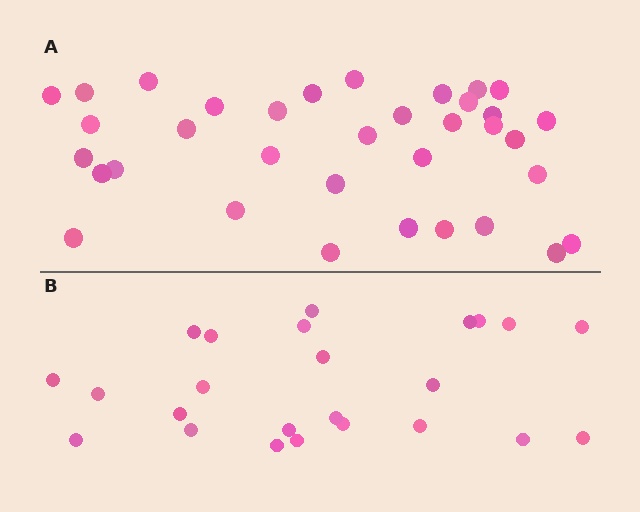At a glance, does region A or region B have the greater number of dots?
Region A (the top region) has more dots.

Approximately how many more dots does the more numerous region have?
Region A has roughly 12 or so more dots than region B.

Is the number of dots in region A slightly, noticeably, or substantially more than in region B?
Region A has substantially more. The ratio is roughly 1.5 to 1.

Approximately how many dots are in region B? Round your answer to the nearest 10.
About 20 dots. (The exact count is 24, which rounds to 20.)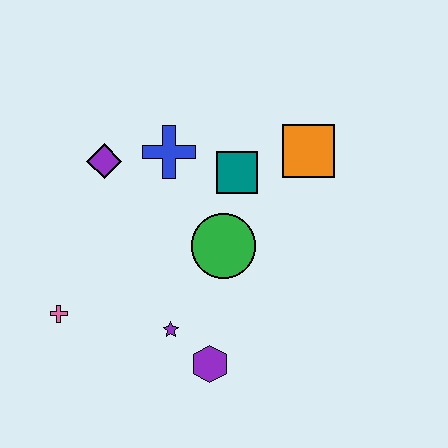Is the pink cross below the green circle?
Yes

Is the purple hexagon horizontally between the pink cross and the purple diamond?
No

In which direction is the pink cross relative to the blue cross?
The pink cross is below the blue cross.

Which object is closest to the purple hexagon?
The purple star is closest to the purple hexagon.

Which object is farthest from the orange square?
The pink cross is farthest from the orange square.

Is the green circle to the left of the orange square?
Yes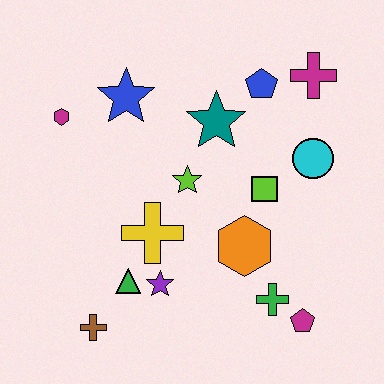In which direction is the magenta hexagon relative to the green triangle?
The magenta hexagon is above the green triangle.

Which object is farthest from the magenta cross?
The brown cross is farthest from the magenta cross.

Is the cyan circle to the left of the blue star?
No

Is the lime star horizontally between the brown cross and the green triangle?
No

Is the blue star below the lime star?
No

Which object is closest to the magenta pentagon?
The green cross is closest to the magenta pentagon.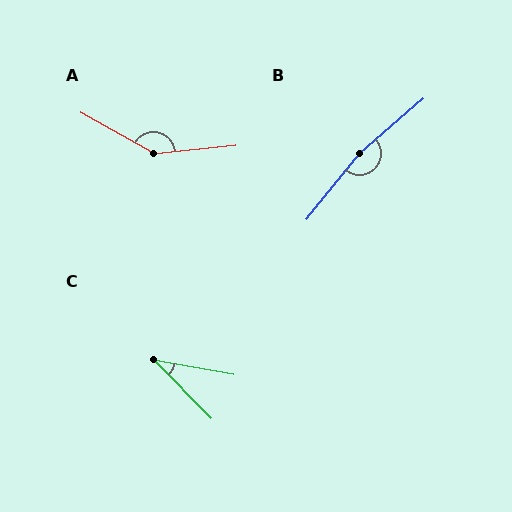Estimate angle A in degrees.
Approximately 145 degrees.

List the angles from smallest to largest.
C (35°), A (145°), B (169°).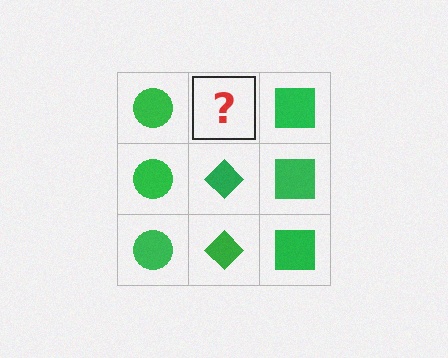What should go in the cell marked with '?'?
The missing cell should contain a green diamond.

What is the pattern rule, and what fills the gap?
The rule is that each column has a consistent shape. The gap should be filled with a green diamond.